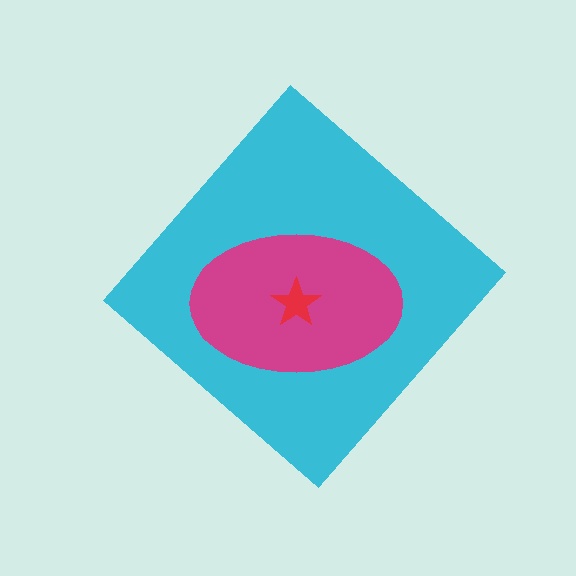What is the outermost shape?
The cyan diamond.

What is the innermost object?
The red star.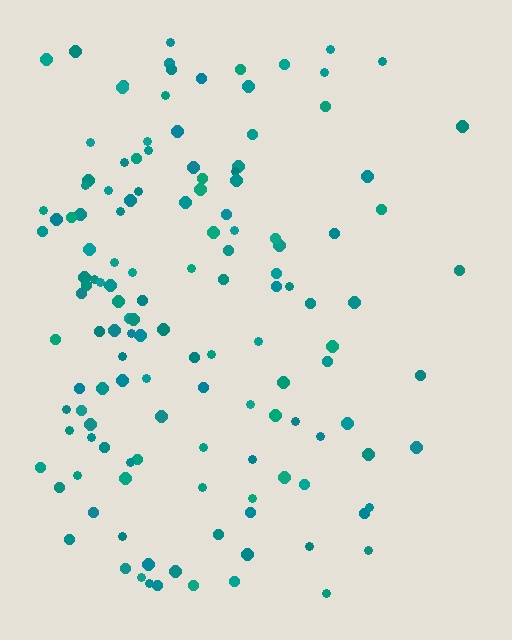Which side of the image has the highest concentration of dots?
The left.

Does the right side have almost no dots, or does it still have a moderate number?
Still a moderate number, just noticeably fewer than the left.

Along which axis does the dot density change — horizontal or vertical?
Horizontal.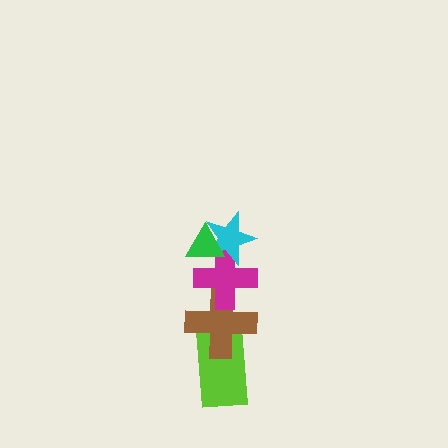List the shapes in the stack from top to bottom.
From top to bottom: the green triangle, the cyan star, the magenta cross, the brown cross, the lime rectangle.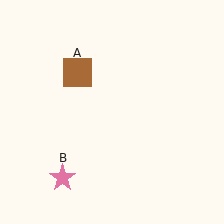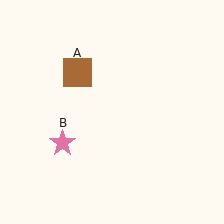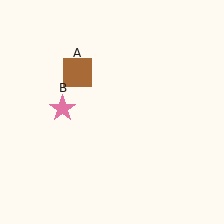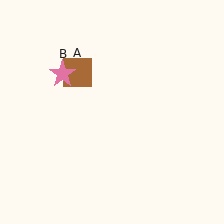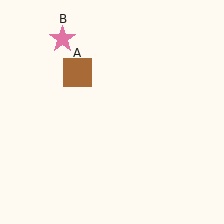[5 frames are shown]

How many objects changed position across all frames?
1 object changed position: pink star (object B).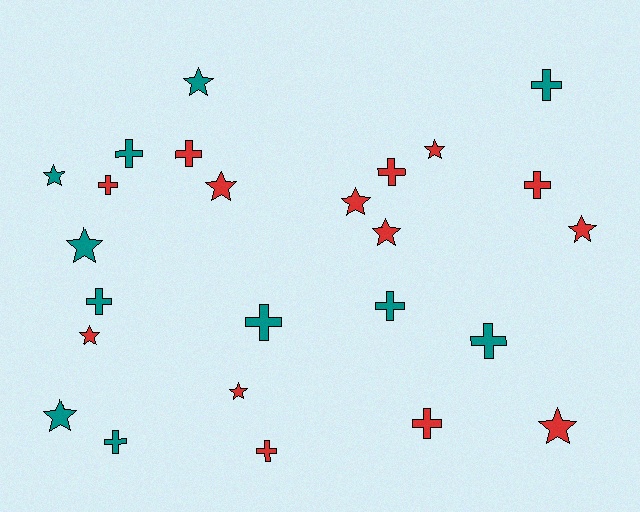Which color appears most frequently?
Red, with 14 objects.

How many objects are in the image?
There are 25 objects.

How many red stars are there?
There are 8 red stars.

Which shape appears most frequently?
Cross, with 13 objects.